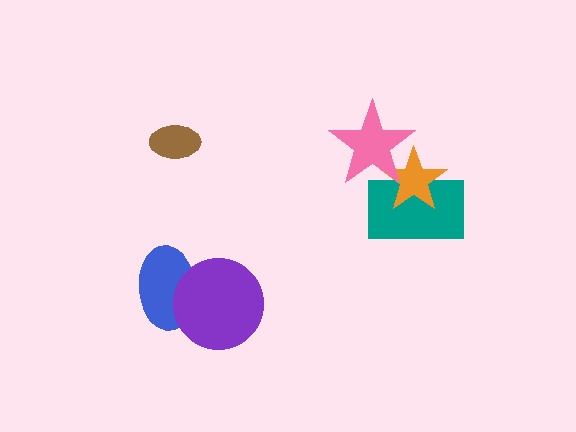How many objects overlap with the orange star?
2 objects overlap with the orange star.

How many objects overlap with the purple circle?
1 object overlaps with the purple circle.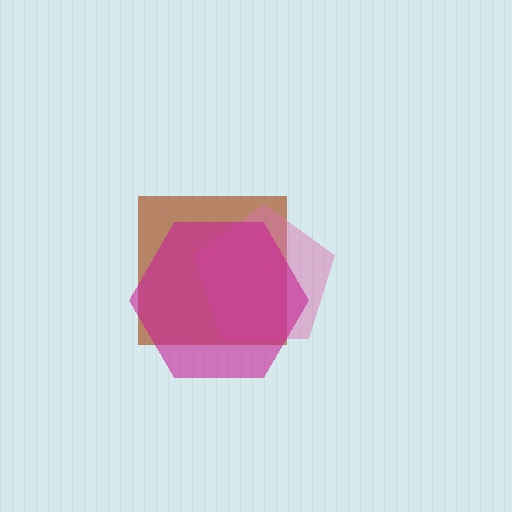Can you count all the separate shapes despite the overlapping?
Yes, there are 3 separate shapes.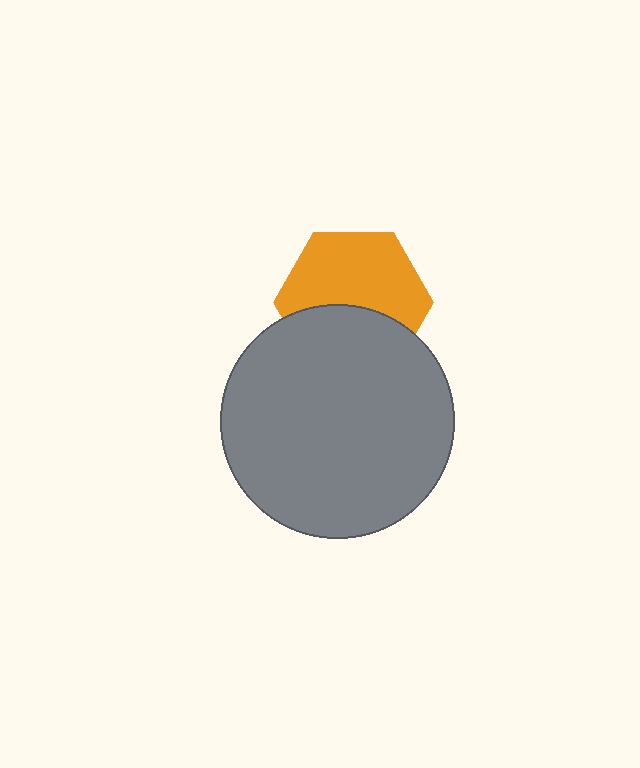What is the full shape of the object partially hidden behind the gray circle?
The partially hidden object is an orange hexagon.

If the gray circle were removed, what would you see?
You would see the complete orange hexagon.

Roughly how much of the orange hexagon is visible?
About half of it is visible (roughly 60%).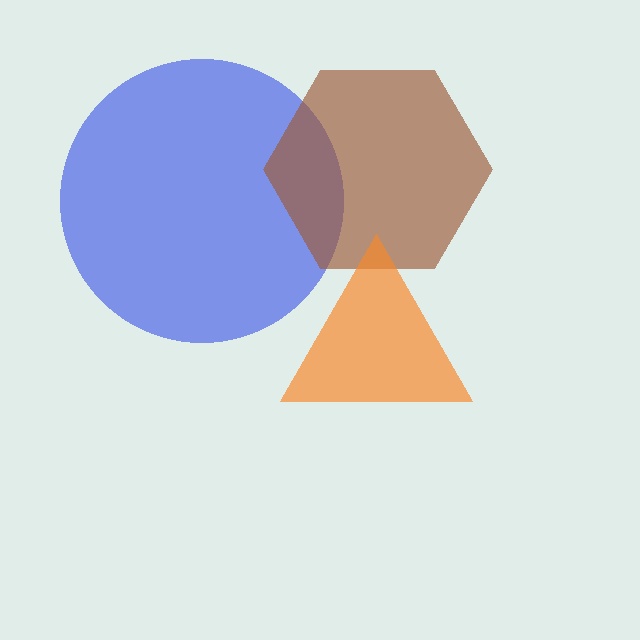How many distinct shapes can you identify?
There are 3 distinct shapes: a blue circle, a brown hexagon, an orange triangle.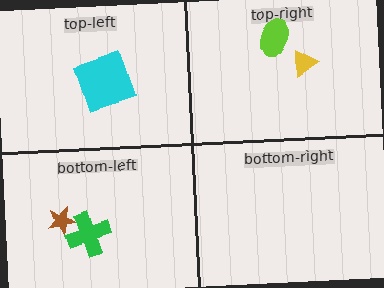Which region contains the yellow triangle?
The top-right region.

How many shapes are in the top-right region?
2.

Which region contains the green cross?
The bottom-left region.